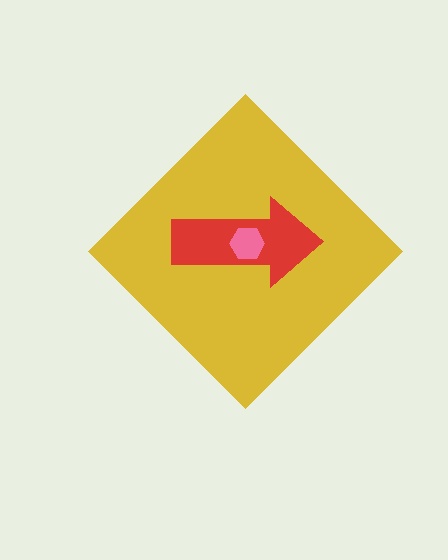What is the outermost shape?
The yellow diamond.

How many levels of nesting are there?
3.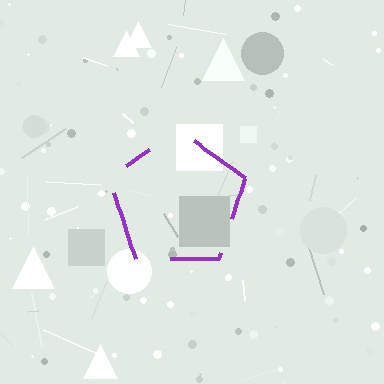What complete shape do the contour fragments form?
The contour fragments form a pentagon.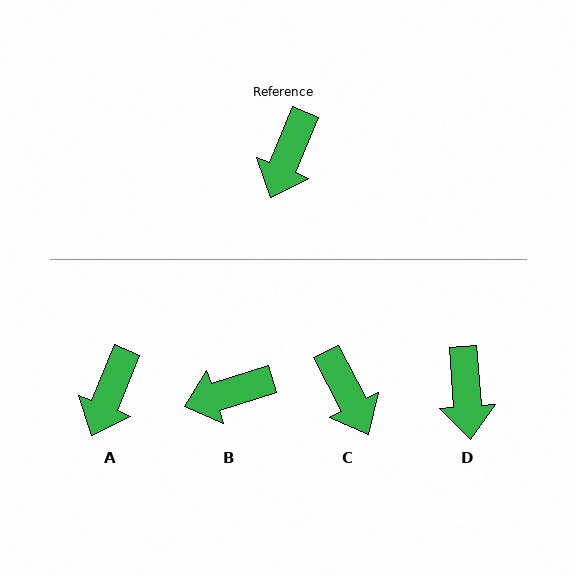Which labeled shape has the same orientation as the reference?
A.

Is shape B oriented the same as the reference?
No, it is off by about 50 degrees.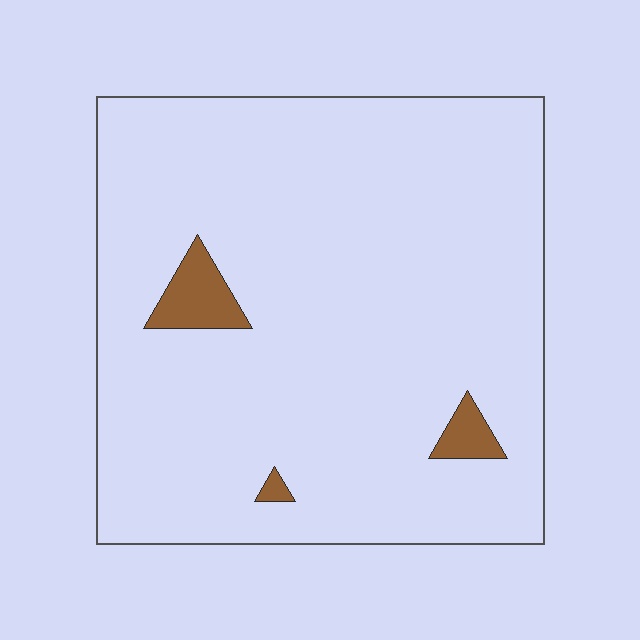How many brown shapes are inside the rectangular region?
3.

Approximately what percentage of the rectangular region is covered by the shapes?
Approximately 5%.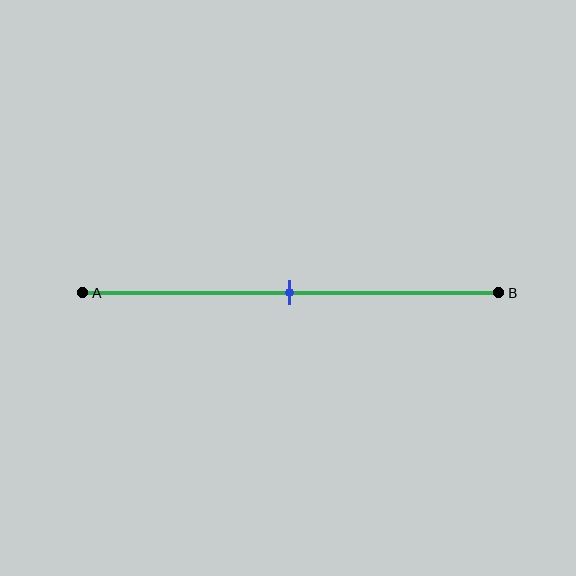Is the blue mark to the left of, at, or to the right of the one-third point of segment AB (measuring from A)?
The blue mark is to the right of the one-third point of segment AB.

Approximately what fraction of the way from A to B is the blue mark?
The blue mark is approximately 50% of the way from A to B.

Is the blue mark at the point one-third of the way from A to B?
No, the mark is at about 50% from A, not at the 33% one-third point.